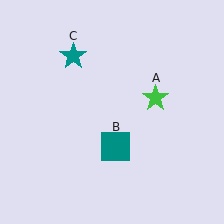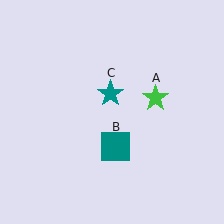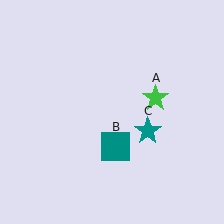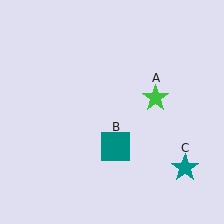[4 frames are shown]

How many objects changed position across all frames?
1 object changed position: teal star (object C).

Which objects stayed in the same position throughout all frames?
Green star (object A) and teal square (object B) remained stationary.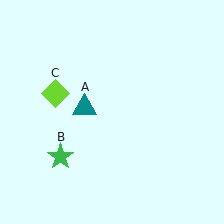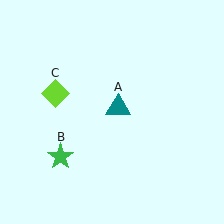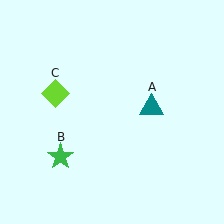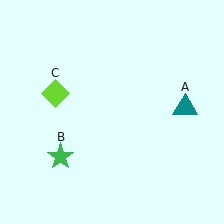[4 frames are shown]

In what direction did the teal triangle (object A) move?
The teal triangle (object A) moved right.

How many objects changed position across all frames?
1 object changed position: teal triangle (object A).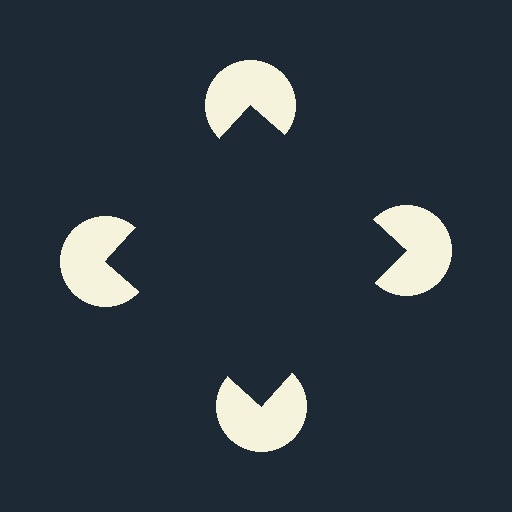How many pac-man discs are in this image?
There are 4 — one at each vertex of the illusory square.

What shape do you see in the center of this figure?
An illusory square — its edges are inferred from the aligned wedge cuts in the pac-man discs, not physically drawn.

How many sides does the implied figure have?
4 sides.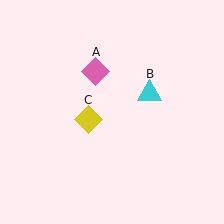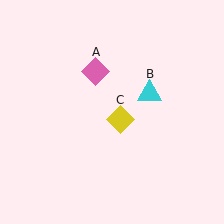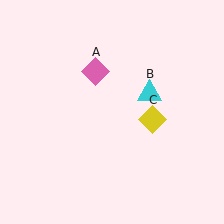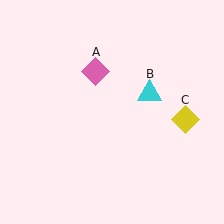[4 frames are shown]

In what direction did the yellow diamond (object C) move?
The yellow diamond (object C) moved right.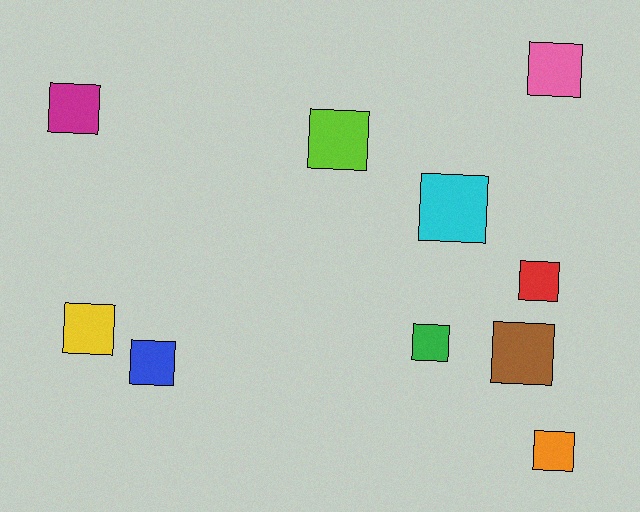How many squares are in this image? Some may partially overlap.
There are 10 squares.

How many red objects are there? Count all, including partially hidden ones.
There is 1 red object.